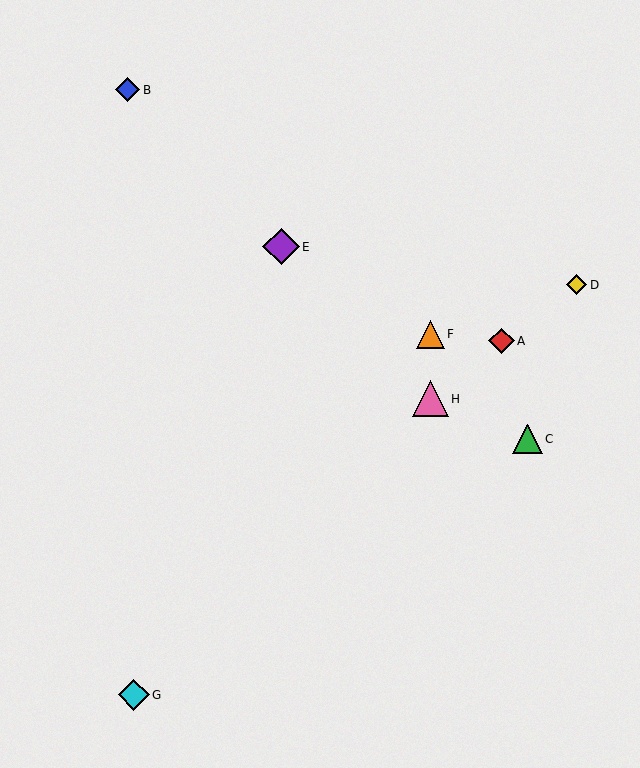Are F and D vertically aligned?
No, F is at x≈430 and D is at x≈577.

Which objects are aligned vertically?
Objects F, H are aligned vertically.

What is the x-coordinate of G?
Object G is at x≈134.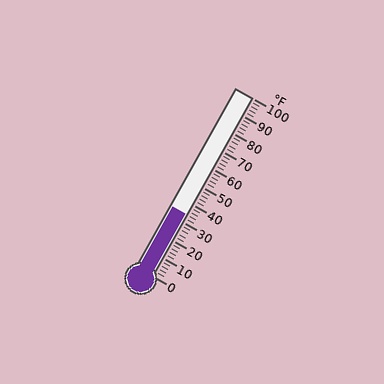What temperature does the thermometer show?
The thermometer shows approximately 34°F.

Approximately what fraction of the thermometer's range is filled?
The thermometer is filled to approximately 35% of its range.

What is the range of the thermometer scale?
The thermometer scale ranges from 0°F to 100°F.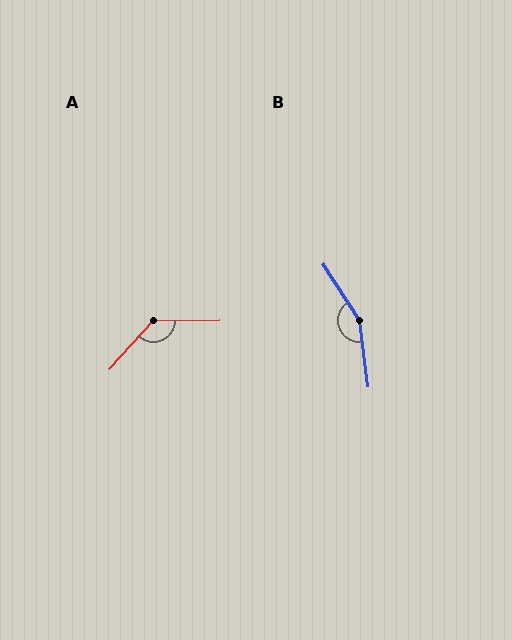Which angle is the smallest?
A, at approximately 132 degrees.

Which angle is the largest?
B, at approximately 155 degrees.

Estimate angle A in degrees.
Approximately 132 degrees.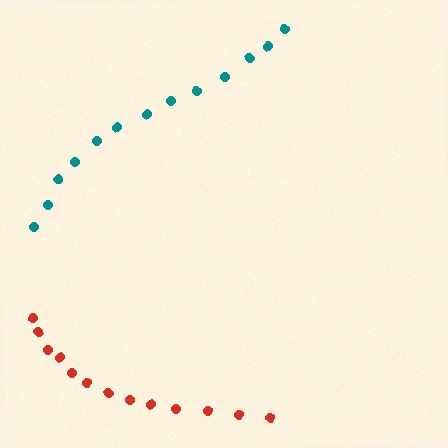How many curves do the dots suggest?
There are 2 distinct paths.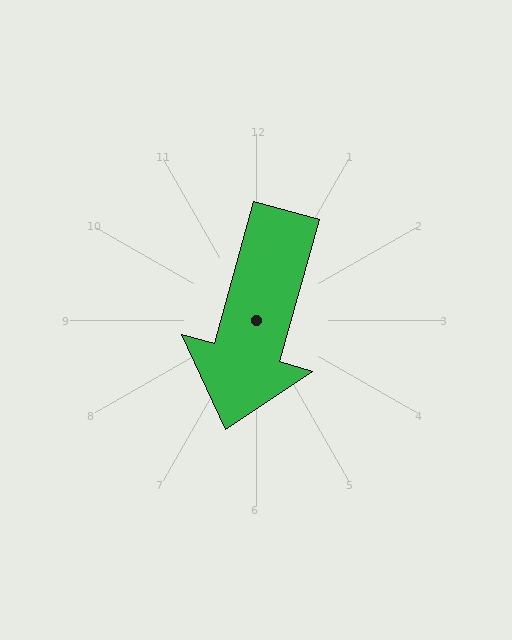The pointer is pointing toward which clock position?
Roughly 7 o'clock.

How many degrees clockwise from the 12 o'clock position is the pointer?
Approximately 196 degrees.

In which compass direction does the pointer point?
South.